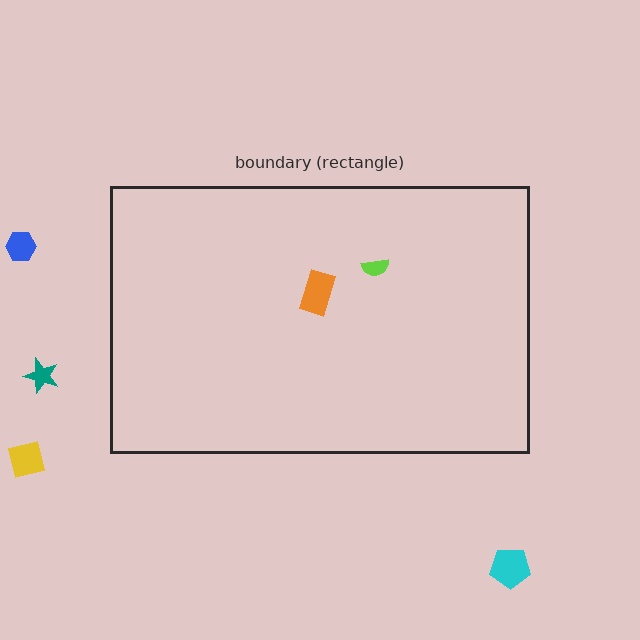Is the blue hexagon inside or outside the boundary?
Outside.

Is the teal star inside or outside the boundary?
Outside.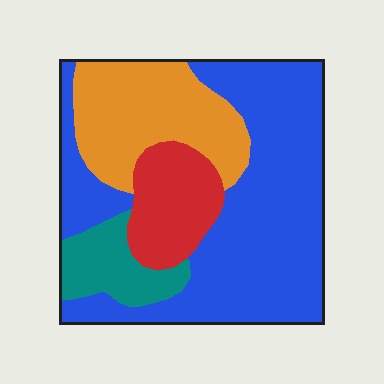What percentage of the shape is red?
Red takes up about one eighth (1/8) of the shape.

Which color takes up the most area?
Blue, at roughly 55%.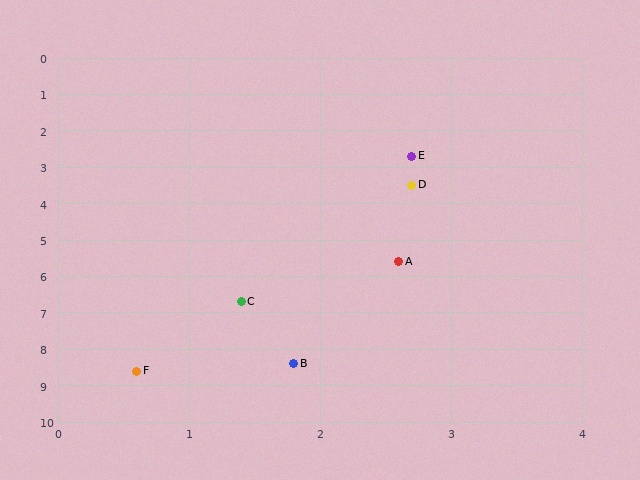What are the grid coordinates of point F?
Point F is at approximately (0.6, 8.6).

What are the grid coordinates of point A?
Point A is at approximately (2.6, 5.6).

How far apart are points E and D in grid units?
Points E and D are about 0.8 grid units apart.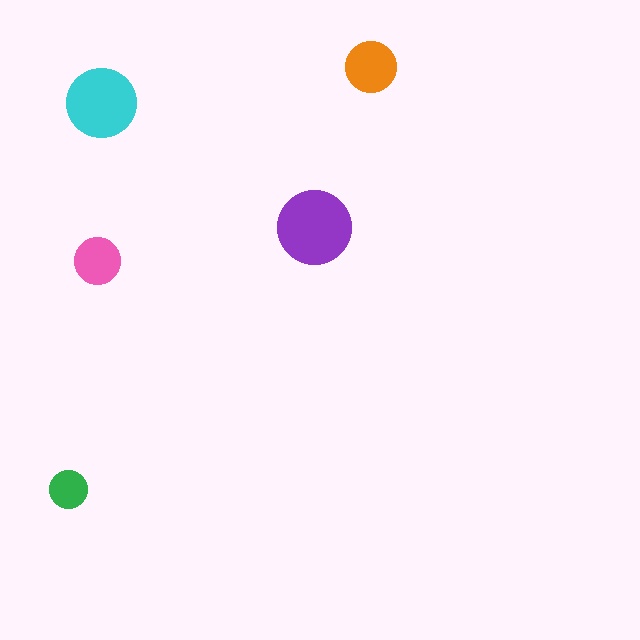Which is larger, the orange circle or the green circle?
The orange one.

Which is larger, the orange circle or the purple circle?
The purple one.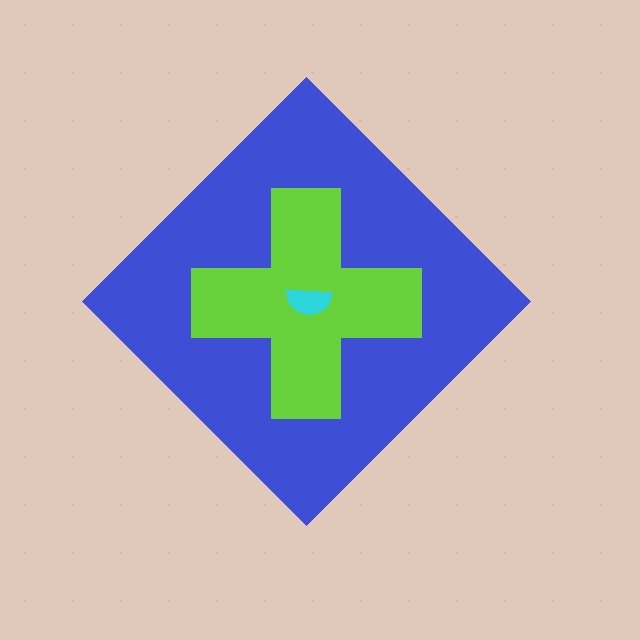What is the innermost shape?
The cyan semicircle.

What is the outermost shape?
The blue diamond.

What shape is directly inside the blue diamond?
The lime cross.